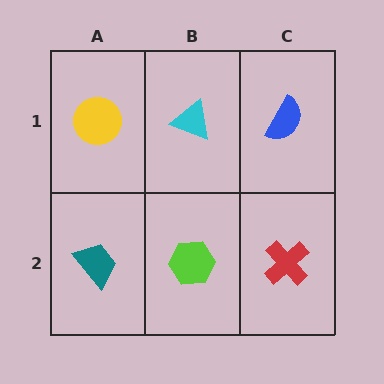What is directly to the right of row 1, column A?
A cyan triangle.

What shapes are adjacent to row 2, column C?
A blue semicircle (row 1, column C), a lime hexagon (row 2, column B).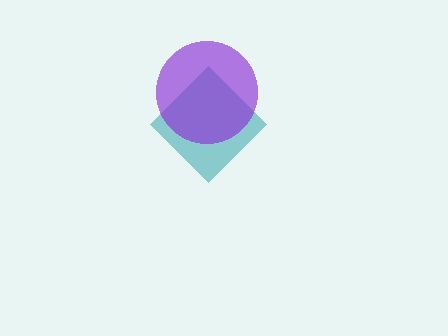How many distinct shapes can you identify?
There are 2 distinct shapes: a teal diamond, a purple circle.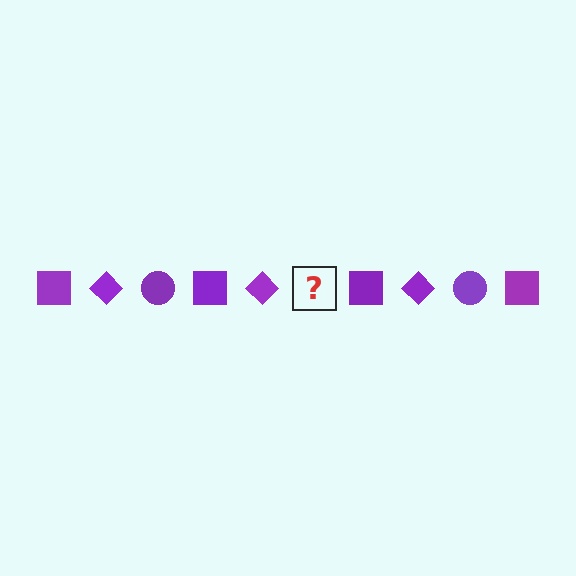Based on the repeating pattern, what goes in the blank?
The blank should be a purple circle.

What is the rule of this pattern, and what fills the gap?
The rule is that the pattern cycles through square, diamond, circle shapes in purple. The gap should be filled with a purple circle.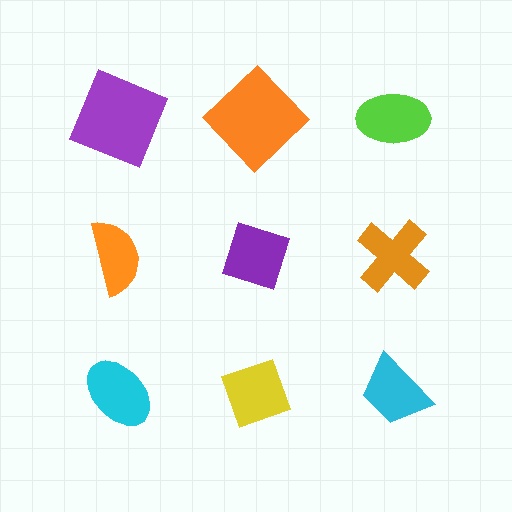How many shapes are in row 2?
3 shapes.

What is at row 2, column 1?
An orange semicircle.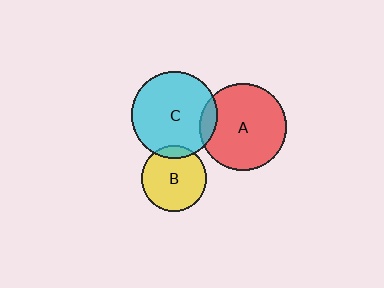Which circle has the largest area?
Circle A (red).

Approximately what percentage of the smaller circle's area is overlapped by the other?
Approximately 10%.